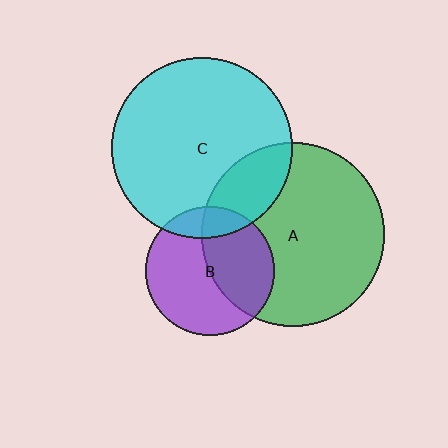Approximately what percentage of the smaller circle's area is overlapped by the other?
Approximately 15%.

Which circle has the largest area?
Circle A (green).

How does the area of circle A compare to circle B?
Approximately 2.0 times.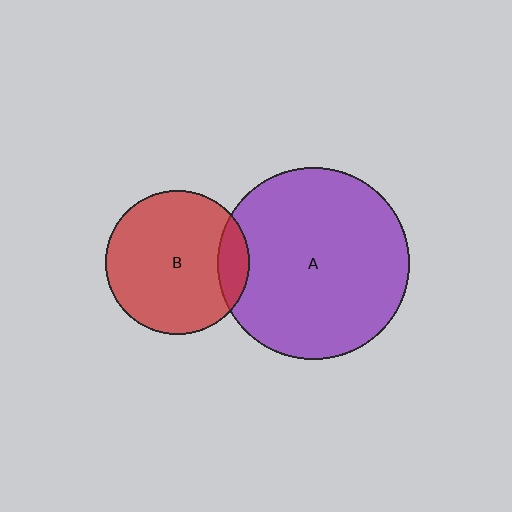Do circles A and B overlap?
Yes.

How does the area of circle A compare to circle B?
Approximately 1.8 times.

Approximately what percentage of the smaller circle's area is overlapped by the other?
Approximately 15%.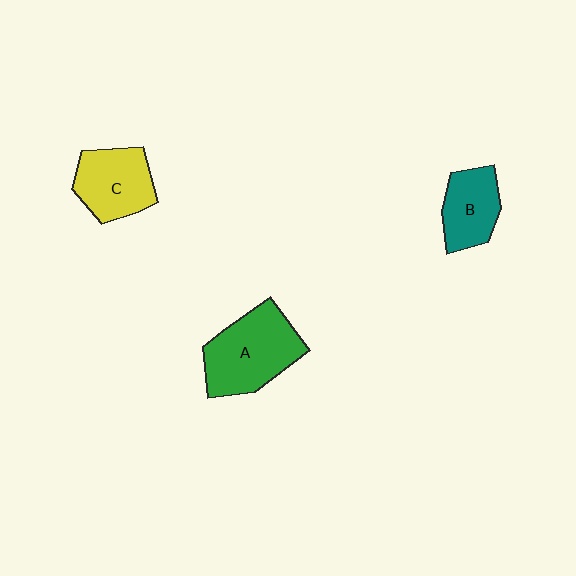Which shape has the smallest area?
Shape B (teal).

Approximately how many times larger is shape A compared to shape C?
Approximately 1.3 times.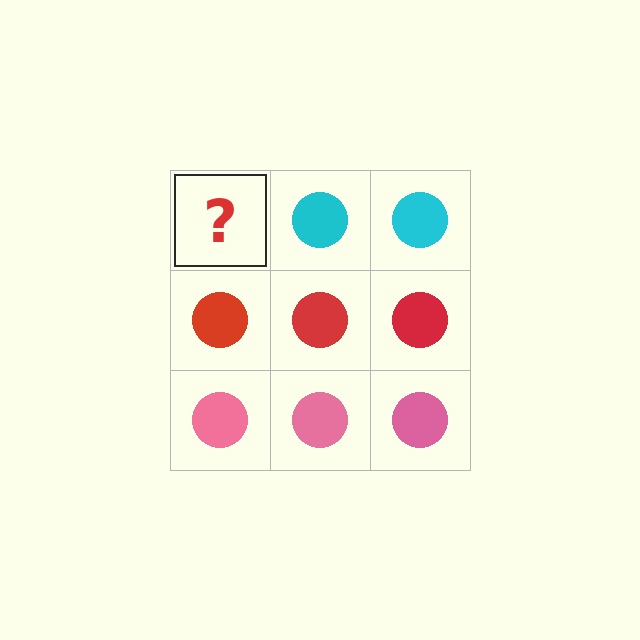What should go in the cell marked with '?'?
The missing cell should contain a cyan circle.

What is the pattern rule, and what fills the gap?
The rule is that each row has a consistent color. The gap should be filled with a cyan circle.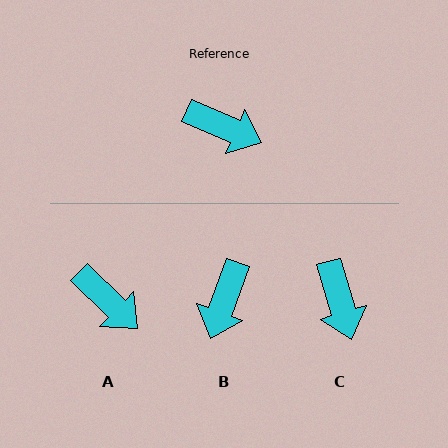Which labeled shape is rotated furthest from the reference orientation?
B, about 86 degrees away.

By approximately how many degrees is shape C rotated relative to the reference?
Approximately 50 degrees clockwise.